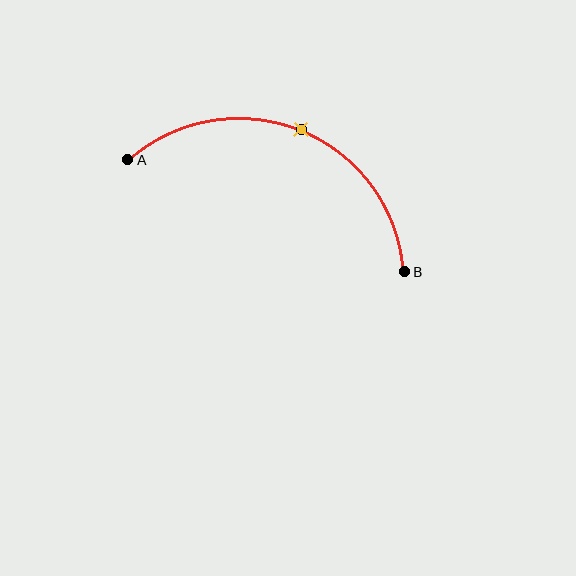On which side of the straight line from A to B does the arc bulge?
The arc bulges above the straight line connecting A and B.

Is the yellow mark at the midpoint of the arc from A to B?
Yes. The yellow mark lies on the arc at equal arc-length from both A and B — it is the arc midpoint.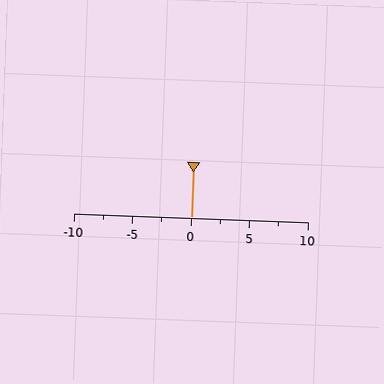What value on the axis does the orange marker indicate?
The marker indicates approximately 0.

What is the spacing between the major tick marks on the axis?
The major ticks are spaced 5 apart.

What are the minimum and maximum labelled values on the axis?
The axis runs from -10 to 10.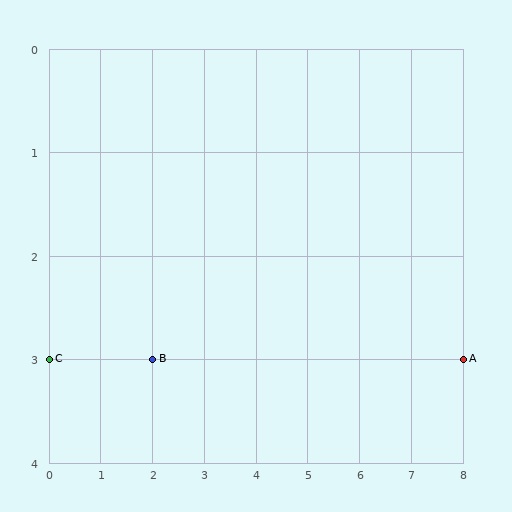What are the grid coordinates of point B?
Point B is at grid coordinates (2, 3).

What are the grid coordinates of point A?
Point A is at grid coordinates (8, 3).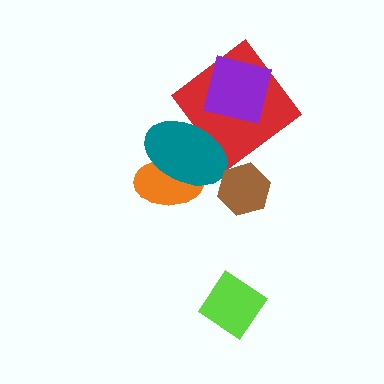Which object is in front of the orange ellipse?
The teal ellipse is in front of the orange ellipse.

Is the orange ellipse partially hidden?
Yes, it is partially covered by another shape.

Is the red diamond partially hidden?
Yes, it is partially covered by another shape.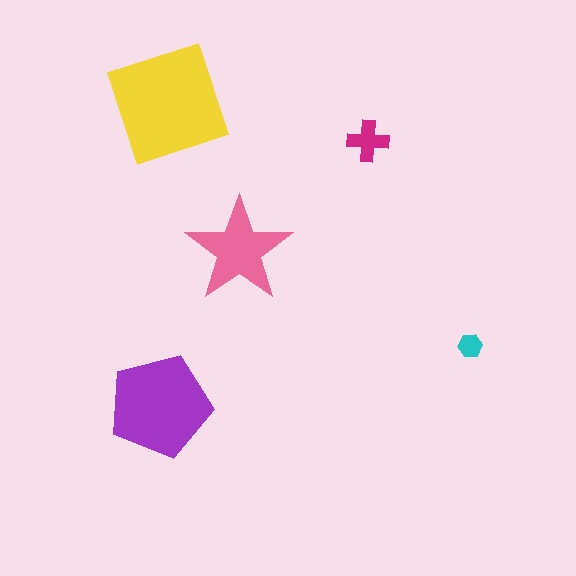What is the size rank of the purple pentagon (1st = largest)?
2nd.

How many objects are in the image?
There are 5 objects in the image.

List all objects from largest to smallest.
The yellow square, the purple pentagon, the pink star, the magenta cross, the cyan hexagon.